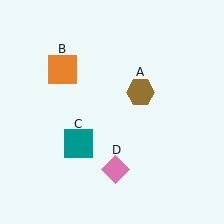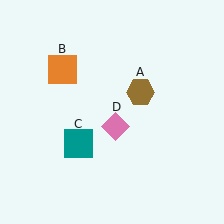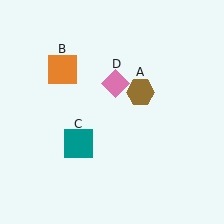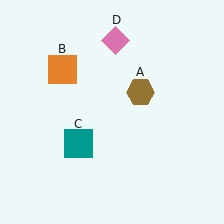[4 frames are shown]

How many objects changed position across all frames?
1 object changed position: pink diamond (object D).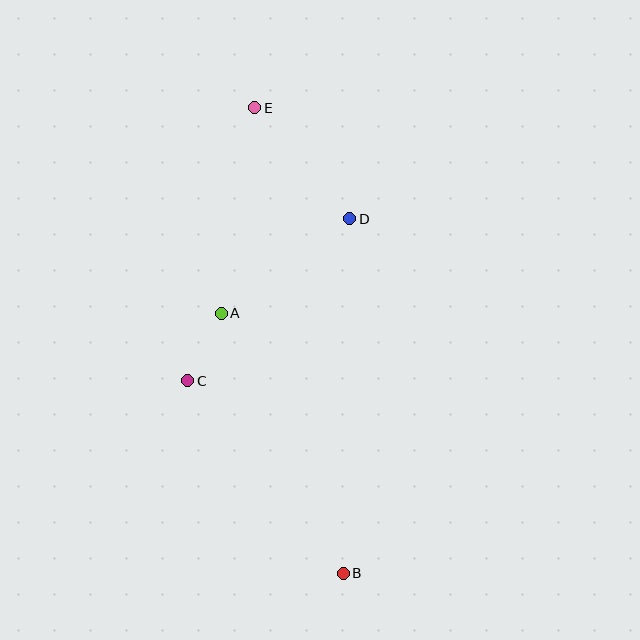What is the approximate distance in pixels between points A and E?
The distance between A and E is approximately 208 pixels.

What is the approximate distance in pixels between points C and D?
The distance between C and D is approximately 229 pixels.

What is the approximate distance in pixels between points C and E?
The distance between C and E is approximately 281 pixels.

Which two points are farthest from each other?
Points B and E are farthest from each other.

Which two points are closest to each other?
Points A and C are closest to each other.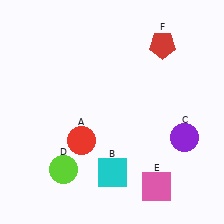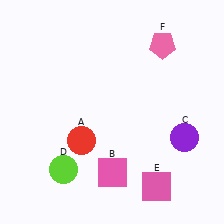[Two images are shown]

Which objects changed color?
B changed from cyan to pink. F changed from red to pink.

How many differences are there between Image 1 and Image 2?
There are 2 differences between the two images.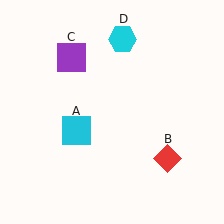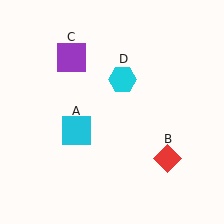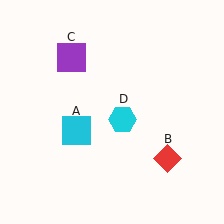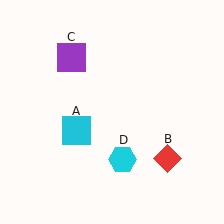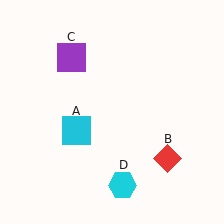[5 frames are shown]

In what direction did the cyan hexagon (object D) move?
The cyan hexagon (object D) moved down.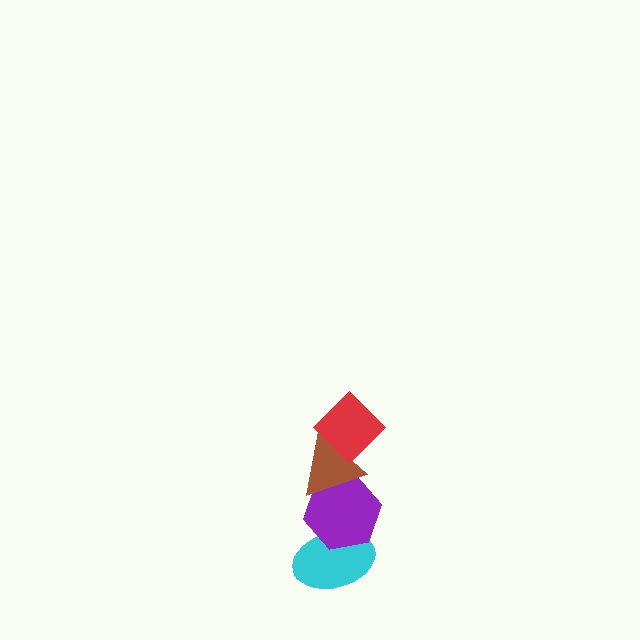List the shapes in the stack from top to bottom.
From top to bottom: the red diamond, the brown triangle, the purple hexagon, the cyan ellipse.